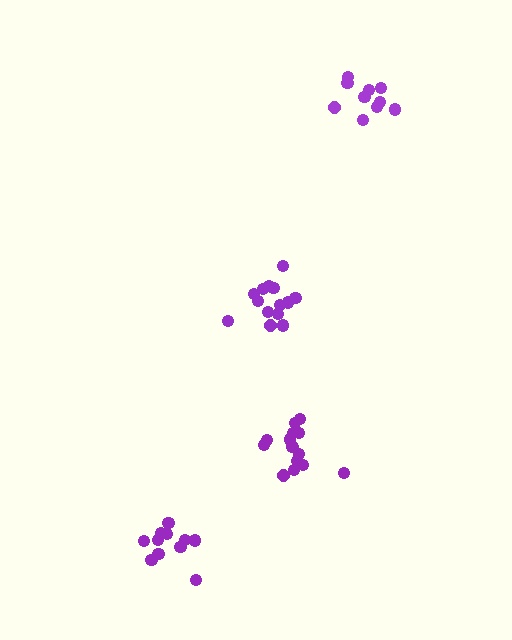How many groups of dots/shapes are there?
There are 4 groups.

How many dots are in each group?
Group 1: 14 dots, Group 2: 14 dots, Group 3: 11 dots, Group 4: 10 dots (49 total).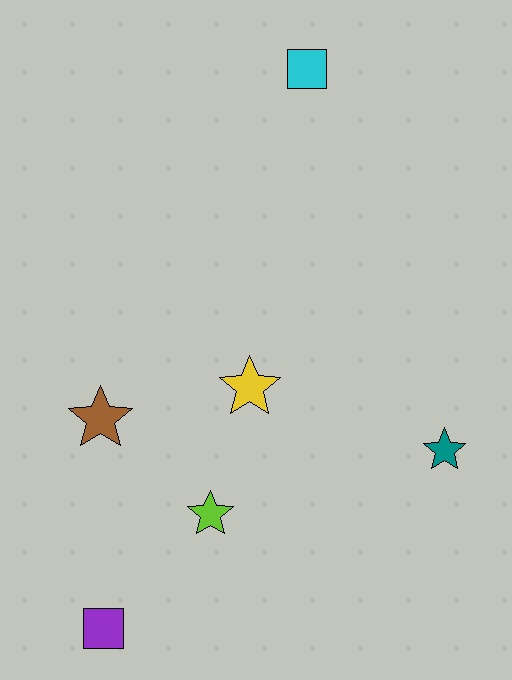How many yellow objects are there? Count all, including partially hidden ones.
There is 1 yellow object.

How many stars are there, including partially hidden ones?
There are 4 stars.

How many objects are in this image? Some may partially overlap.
There are 6 objects.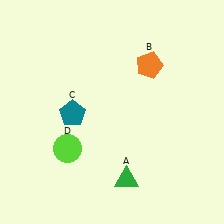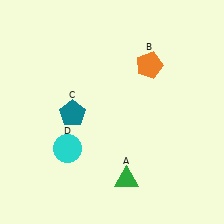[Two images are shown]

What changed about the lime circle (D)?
In Image 1, D is lime. In Image 2, it changed to cyan.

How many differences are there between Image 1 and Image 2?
There is 1 difference between the two images.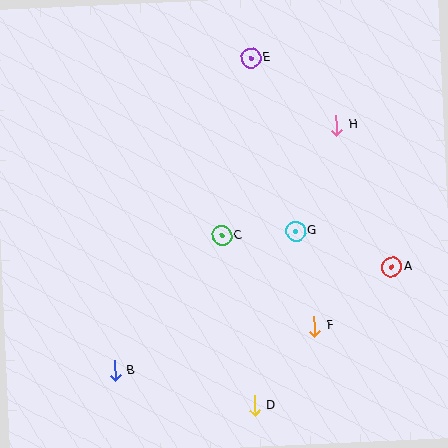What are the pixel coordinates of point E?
Point E is at (251, 58).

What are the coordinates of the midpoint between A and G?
The midpoint between A and G is at (344, 249).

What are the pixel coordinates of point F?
Point F is at (314, 326).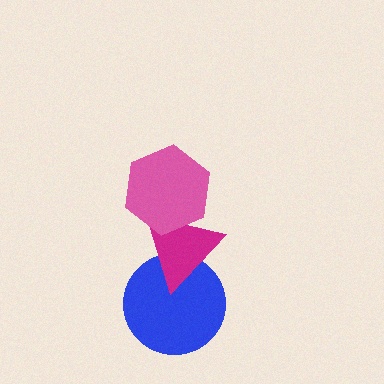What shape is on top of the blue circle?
The magenta triangle is on top of the blue circle.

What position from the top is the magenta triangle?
The magenta triangle is 2nd from the top.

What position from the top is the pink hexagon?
The pink hexagon is 1st from the top.